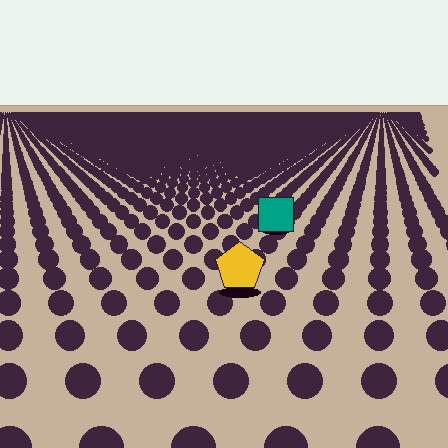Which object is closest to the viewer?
The yellow pentagon is closest. The texture marks near it are larger and more spread out.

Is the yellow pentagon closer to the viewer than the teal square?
Yes. The yellow pentagon is closer — you can tell from the texture gradient: the ground texture is coarser near it.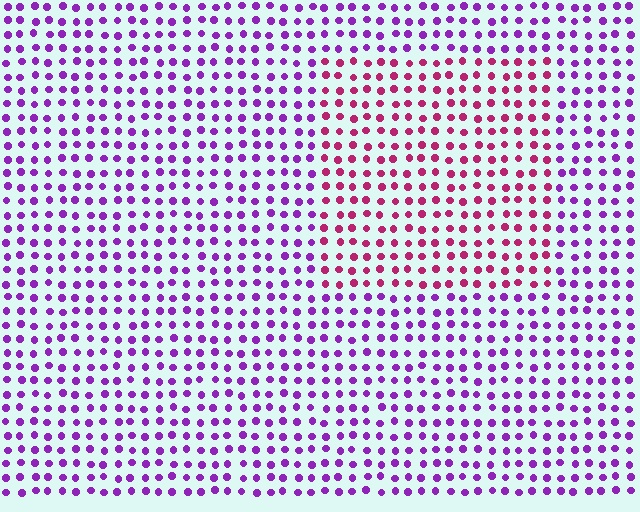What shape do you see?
I see a rectangle.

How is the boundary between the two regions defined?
The boundary is defined purely by a slight shift in hue (about 46 degrees). Spacing, size, and orientation are identical on both sides.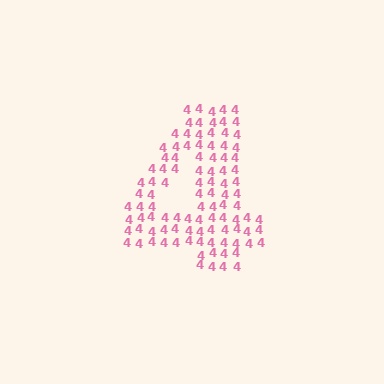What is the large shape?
The large shape is the digit 4.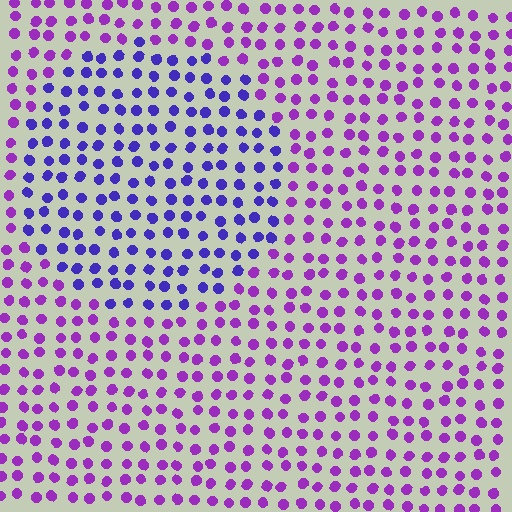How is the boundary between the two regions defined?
The boundary is defined purely by a slight shift in hue (about 38 degrees). Spacing, size, and orientation are identical on both sides.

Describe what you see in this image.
The image is filled with small purple elements in a uniform arrangement. A circle-shaped region is visible where the elements are tinted to a slightly different hue, forming a subtle color boundary.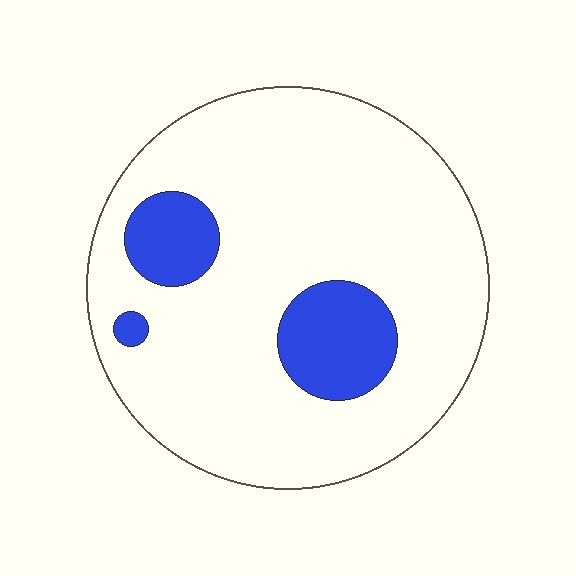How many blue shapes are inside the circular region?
3.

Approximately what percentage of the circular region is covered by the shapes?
Approximately 15%.